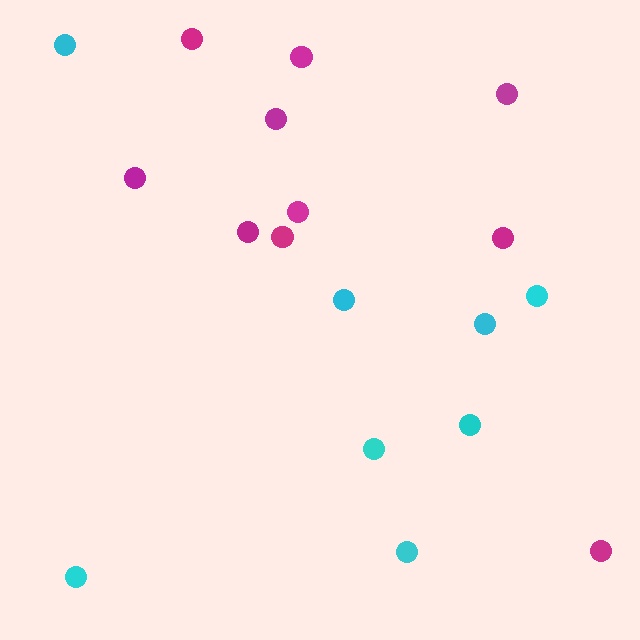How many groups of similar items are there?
There are 2 groups: one group of magenta circles (10) and one group of cyan circles (8).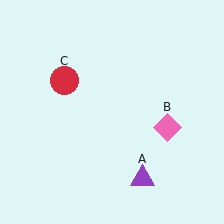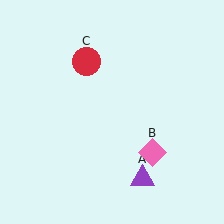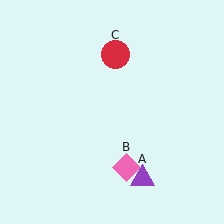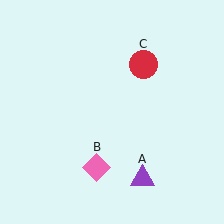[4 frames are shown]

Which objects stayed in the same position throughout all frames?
Purple triangle (object A) remained stationary.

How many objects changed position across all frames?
2 objects changed position: pink diamond (object B), red circle (object C).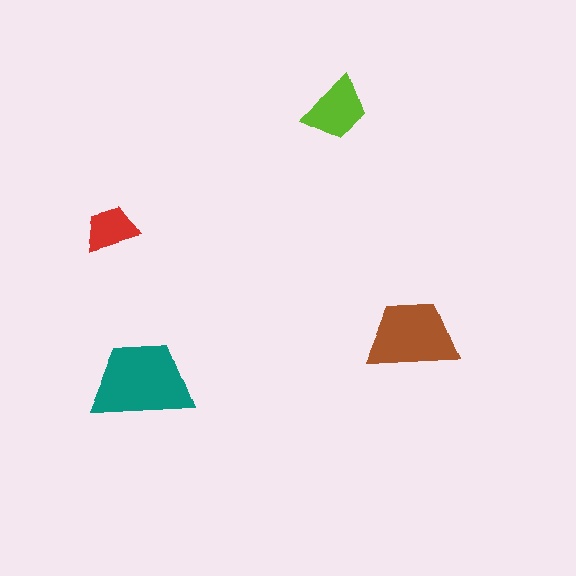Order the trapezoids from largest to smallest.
the teal one, the brown one, the lime one, the red one.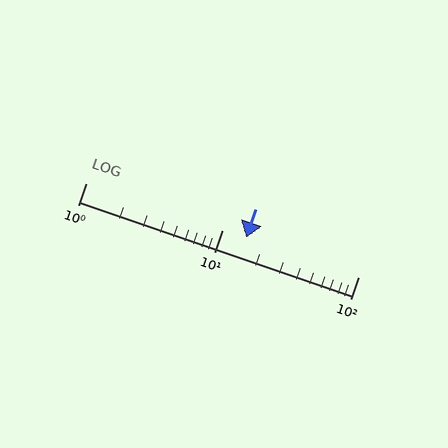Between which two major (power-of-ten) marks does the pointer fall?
The pointer is between 10 and 100.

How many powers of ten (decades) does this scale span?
The scale spans 2 decades, from 1 to 100.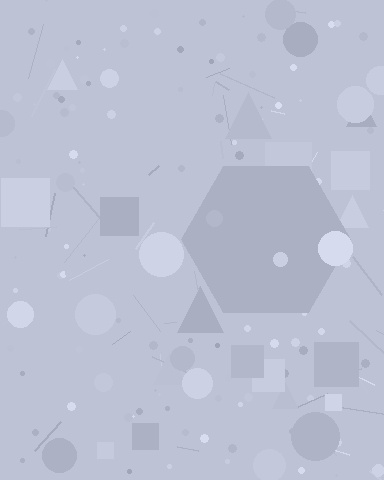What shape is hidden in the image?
A hexagon is hidden in the image.